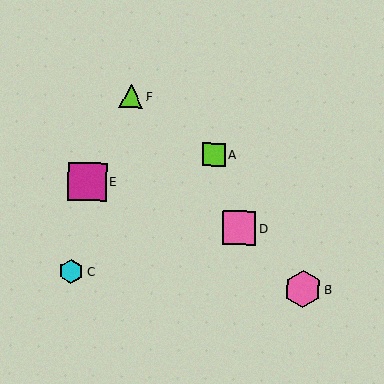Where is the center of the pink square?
The center of the pink square is at (239, 228).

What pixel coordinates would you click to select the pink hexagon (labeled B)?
Click at (302, 289) to select the pink hexagon B.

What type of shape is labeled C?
Shape C is a cyan hexagon.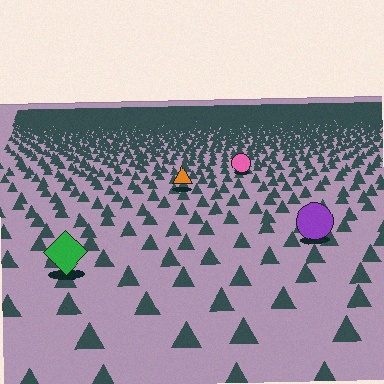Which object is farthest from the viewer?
The pink circle is farthest from the viewer. It appears smaller and the ground texture around it is denser.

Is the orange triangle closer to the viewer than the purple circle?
No. The purple circle is closer — you can tell from the texture gradient: the ground texture is coarser near it.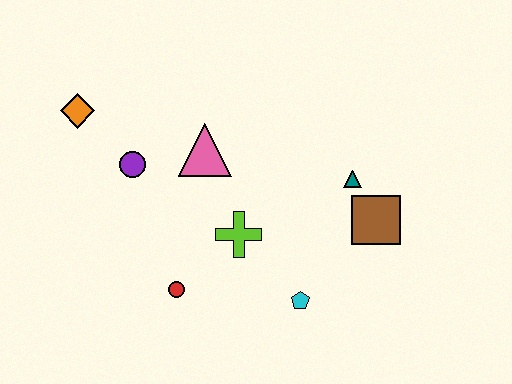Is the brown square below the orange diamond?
Yes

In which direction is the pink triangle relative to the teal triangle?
The pink triangle is to the left of the teal triangle.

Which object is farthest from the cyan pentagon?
The orange diamond is farthest from the cyan pentagon.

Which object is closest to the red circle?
The lime cross is closest to the red circle.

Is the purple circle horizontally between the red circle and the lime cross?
No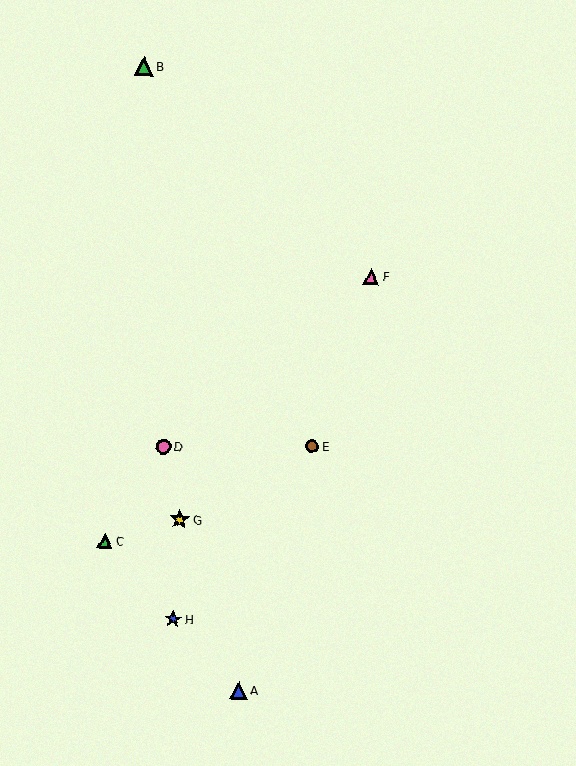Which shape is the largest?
The yellow star (labeled G) is the largest.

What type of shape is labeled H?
Shape H is a blue star.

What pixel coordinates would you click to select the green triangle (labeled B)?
Click at (144, 66) to select the green triangle B.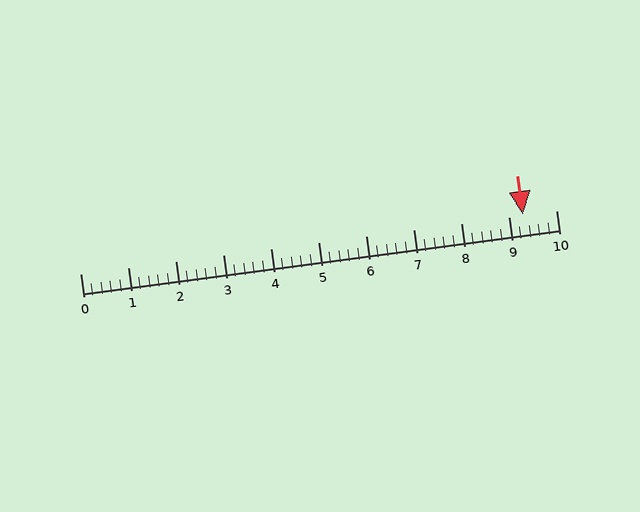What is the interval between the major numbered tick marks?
The major tick marks are spaced 1 units apart.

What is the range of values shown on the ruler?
The ruler shows values from 0 to 10.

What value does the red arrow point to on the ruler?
The red arrow points to approximately 9.3.